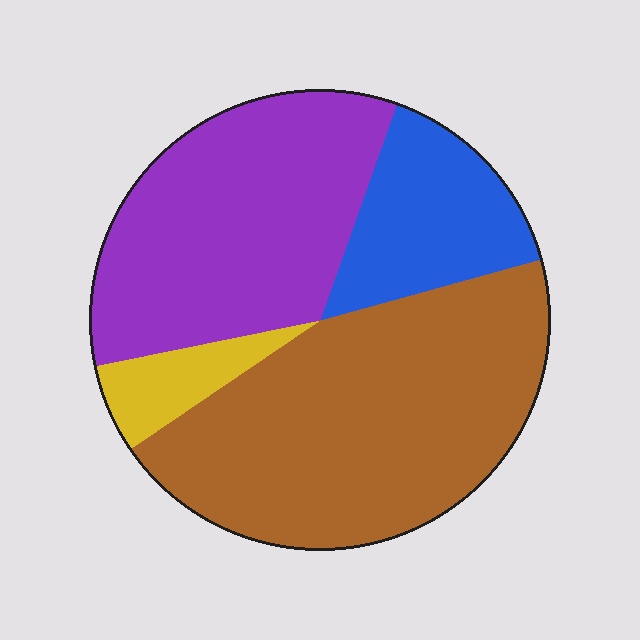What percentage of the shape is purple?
Purple takes up about one third (1/3) of the shape.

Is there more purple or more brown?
Brown.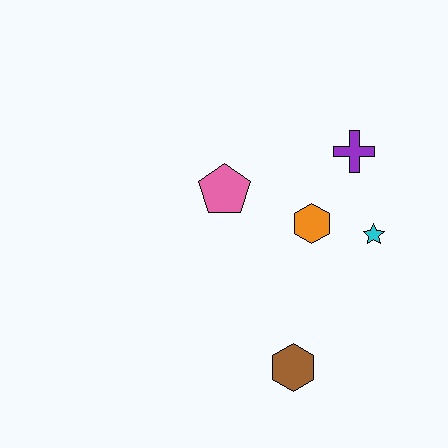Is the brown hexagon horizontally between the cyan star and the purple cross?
No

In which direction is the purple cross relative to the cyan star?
The purple cross is above the cyan star.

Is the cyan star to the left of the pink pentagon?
No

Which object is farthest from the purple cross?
The brown hexagon is farthest from the purple cross.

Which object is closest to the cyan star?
The orange hexagon is closest to the cyan star.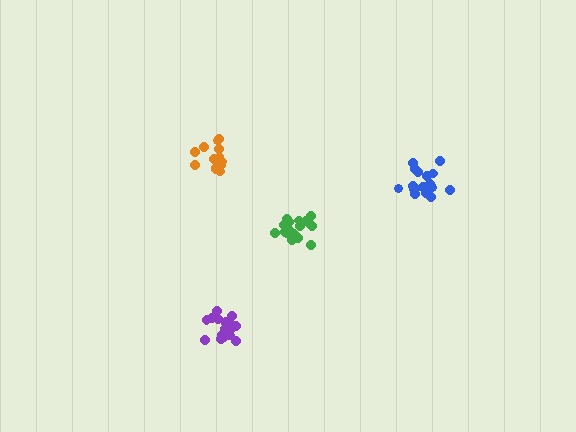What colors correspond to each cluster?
The clusters are colored: orange, purple, blue, green.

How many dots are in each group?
Group 1: 13 dots, Group 2: 18 dots, Group 3: 19 dots, Group 4: 19 dots (69 total).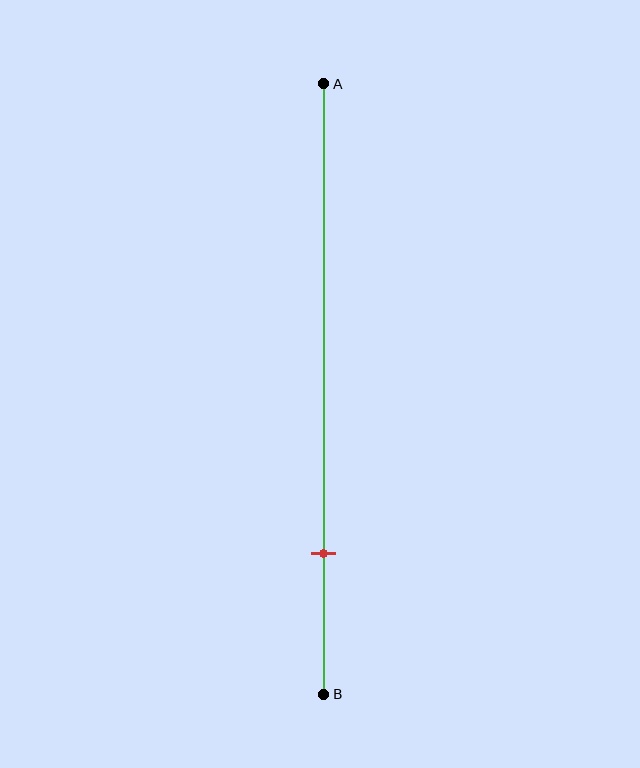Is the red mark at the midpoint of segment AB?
No, the mark is at about 75% from A, not at the 50% midpoint.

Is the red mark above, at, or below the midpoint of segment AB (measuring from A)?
The red mark is below the midpoint of segment AB.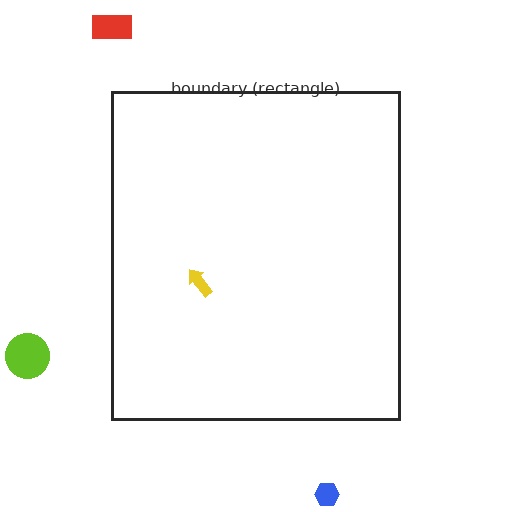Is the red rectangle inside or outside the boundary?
Outside.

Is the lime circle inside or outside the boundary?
Outside.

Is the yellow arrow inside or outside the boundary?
Inside.